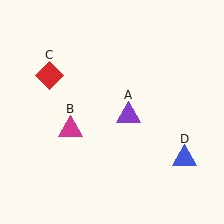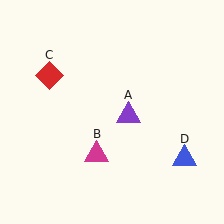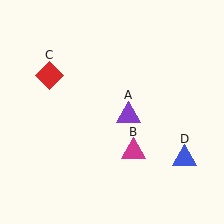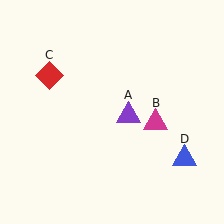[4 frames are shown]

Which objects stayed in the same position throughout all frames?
Purple triangle (object A) and red diamond (object C) and blue triangle (object D) remained stationary.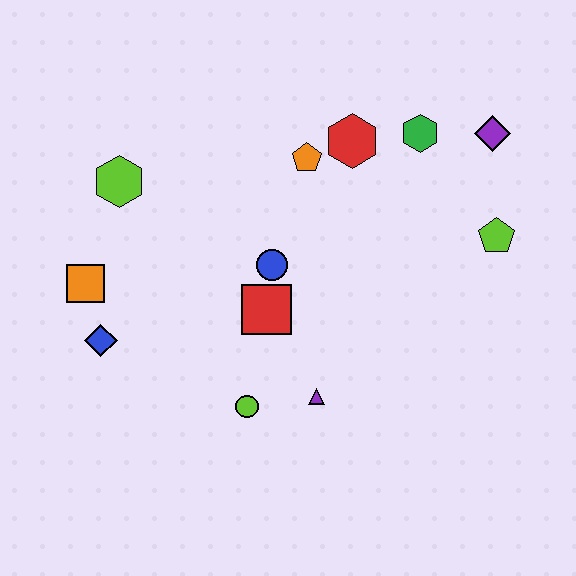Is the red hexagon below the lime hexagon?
No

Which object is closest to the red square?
The blue circle is closest to the red square.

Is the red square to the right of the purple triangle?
No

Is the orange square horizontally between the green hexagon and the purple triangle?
No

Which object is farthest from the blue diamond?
The purple diamond is farthest from the blue diamond.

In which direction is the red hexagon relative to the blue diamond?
The red hexagon is to the right of the blue diamond.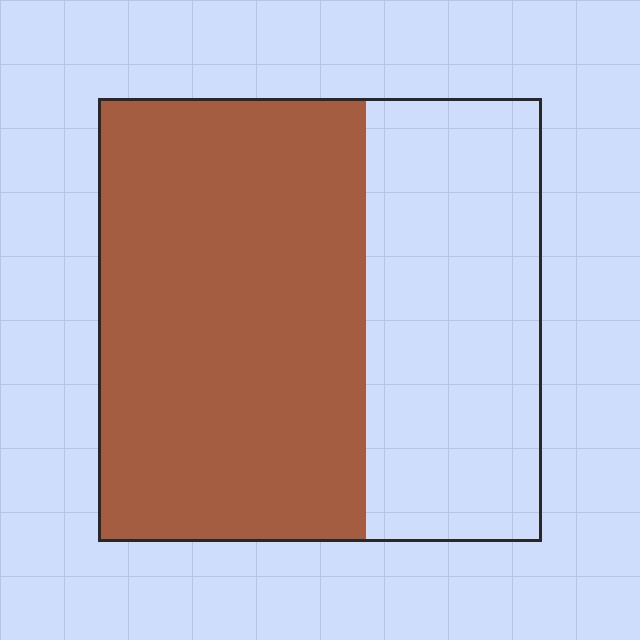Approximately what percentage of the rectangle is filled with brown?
Approximately 60%.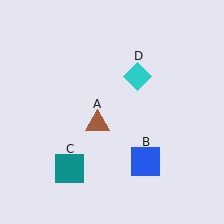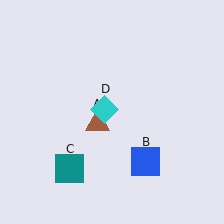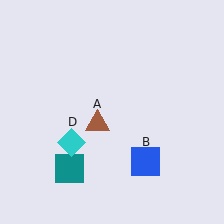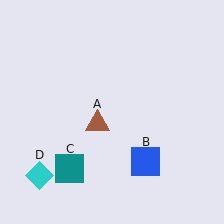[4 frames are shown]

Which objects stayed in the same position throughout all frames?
Brown triangle (object A) and blue square (object B) and teal square (object C) remained stationary.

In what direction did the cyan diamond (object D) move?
The cyan diamond (object D) moved down and to the left.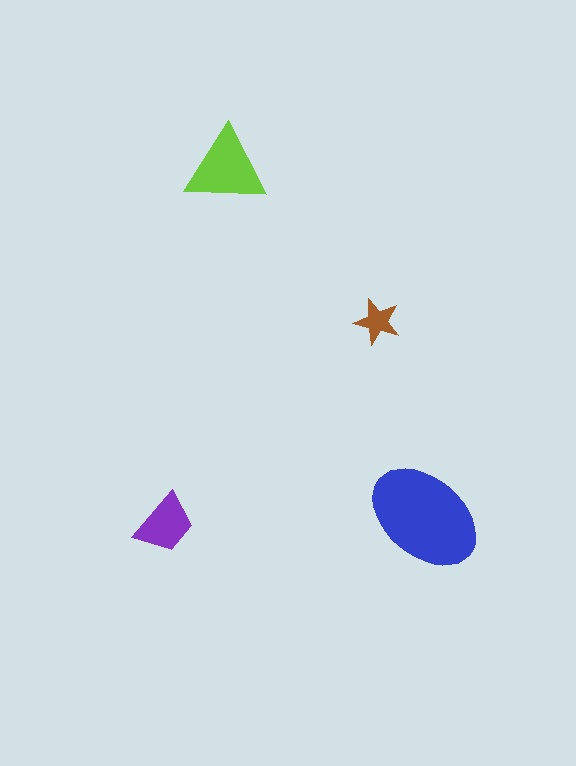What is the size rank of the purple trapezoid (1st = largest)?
3rd.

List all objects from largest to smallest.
The blue ellipse, the lime triangle, the purple trapezoid, the brown star.